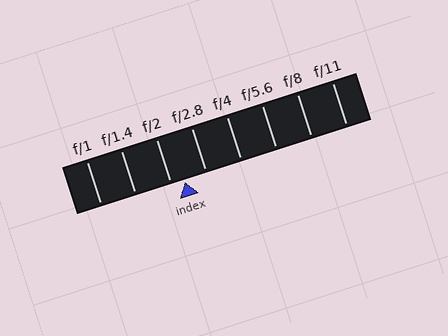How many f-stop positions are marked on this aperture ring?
There are 8 f-stop positions marked.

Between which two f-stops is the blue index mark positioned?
The index mark is between f/2 and f/2.8.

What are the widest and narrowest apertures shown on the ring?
The widest aperture shown is f/1 and the narrowest is f/11.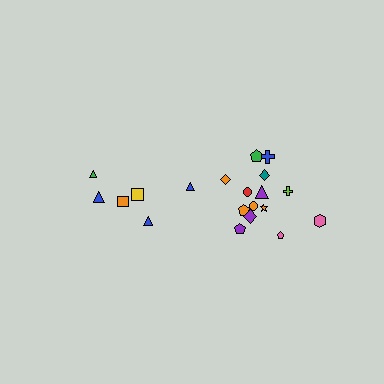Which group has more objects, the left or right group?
The right group.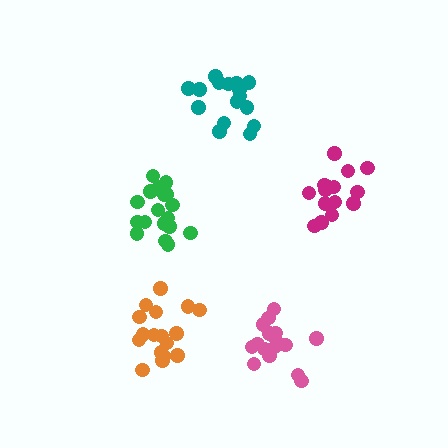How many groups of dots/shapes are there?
There are 5 groups.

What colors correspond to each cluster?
The clusters are colored: pink, magenta, green, orange, teal.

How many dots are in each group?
Group 1: 16 dots, Group 2: 15 dots, Group 3: 19 dots, Group 4: 17 dots, Group 5: 16 dots (83 total).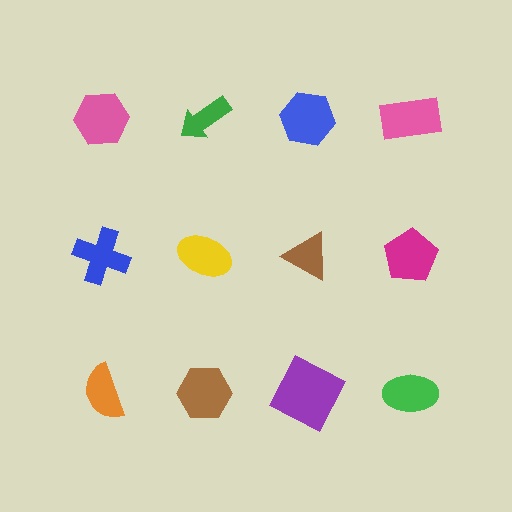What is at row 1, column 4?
A pink rectangle.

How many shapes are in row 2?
4 shapes.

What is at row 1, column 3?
A blue hexagon.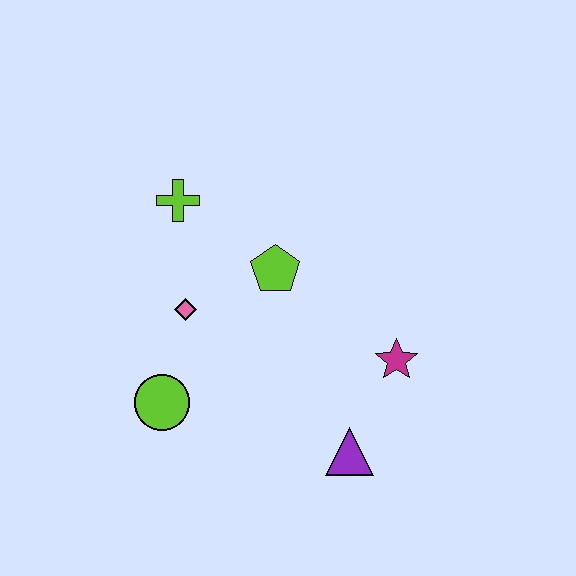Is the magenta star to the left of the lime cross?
No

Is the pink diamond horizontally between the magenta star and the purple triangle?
No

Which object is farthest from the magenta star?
The lime cross is farthest from the magenta star.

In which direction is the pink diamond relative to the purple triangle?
The pink diamond is to the left of the purple triangle.